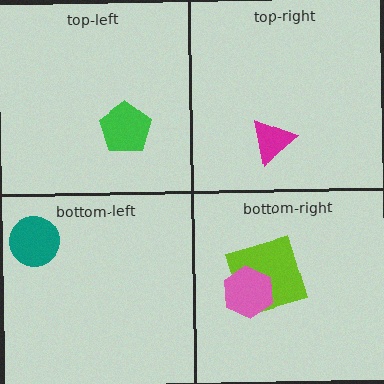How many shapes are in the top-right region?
1.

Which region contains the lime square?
The bottom-right region.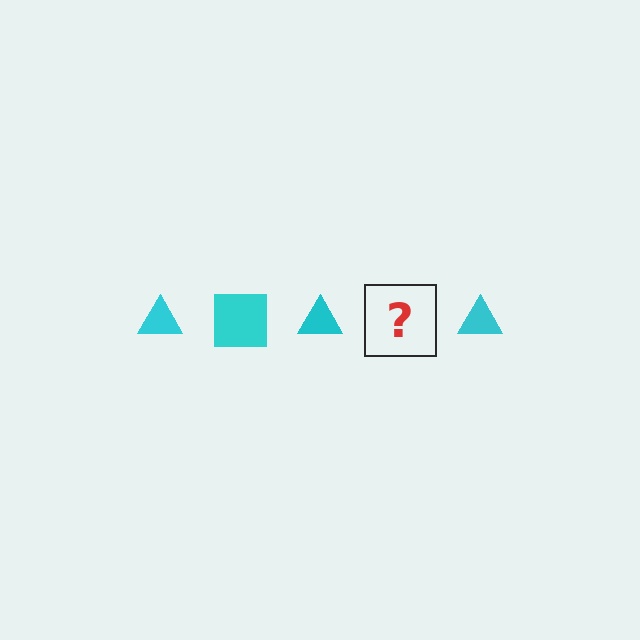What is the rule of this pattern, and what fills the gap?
The rule is that the pattern cycles through triangle, square shapes in cyan. The gap should be filled with a cyan square.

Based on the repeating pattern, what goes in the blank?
The blank should be a cyan square.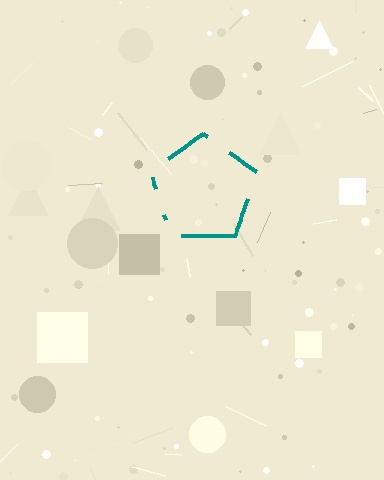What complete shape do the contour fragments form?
The contour fragments form a pentagon.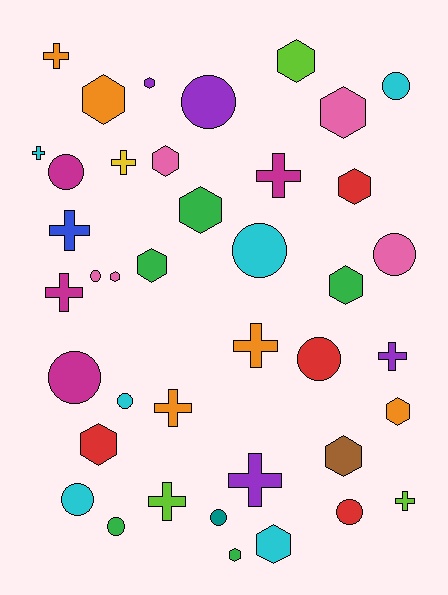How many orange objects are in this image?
There are 5 orange objects.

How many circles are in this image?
There are 13 circles.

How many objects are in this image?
There are 40 objects.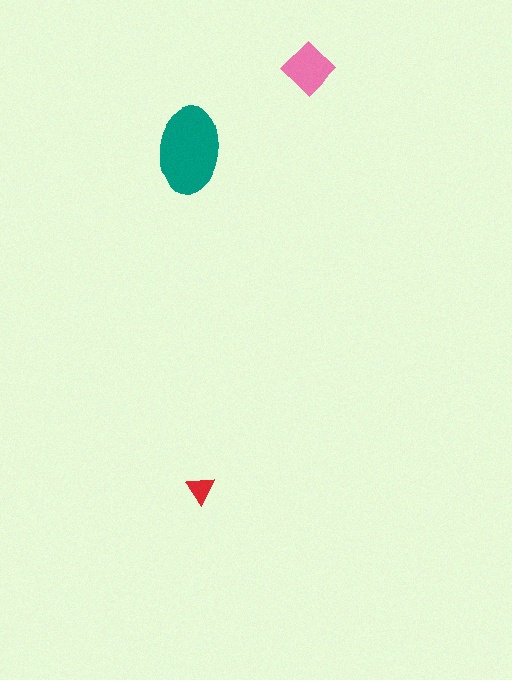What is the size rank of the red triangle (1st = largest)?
3rd.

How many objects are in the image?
There are 3 objects in the image.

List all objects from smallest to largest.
The red triangle, the pink diamond, the teal ellipse.